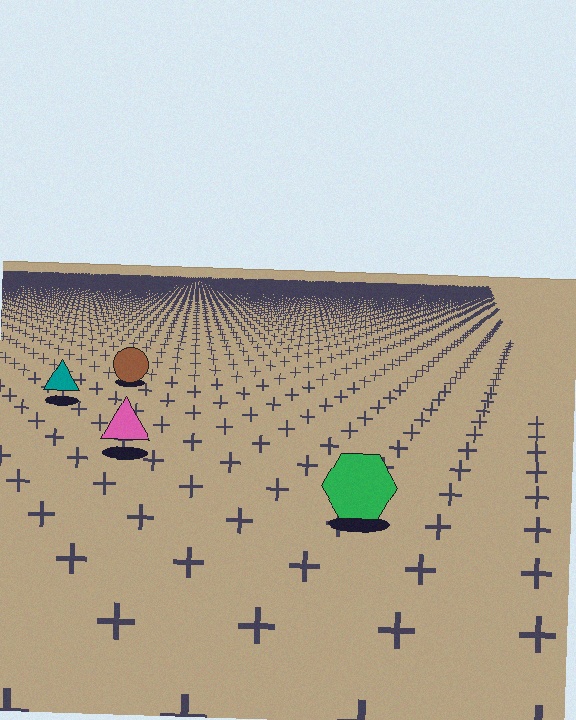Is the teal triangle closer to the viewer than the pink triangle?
No. The pink triangle is closer — you can tell from the texture gradient: the ground texture is coarser near it.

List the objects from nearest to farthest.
From nearest to farthest: the green hexagon, the pink triangle, the teal triangle, the brown circle.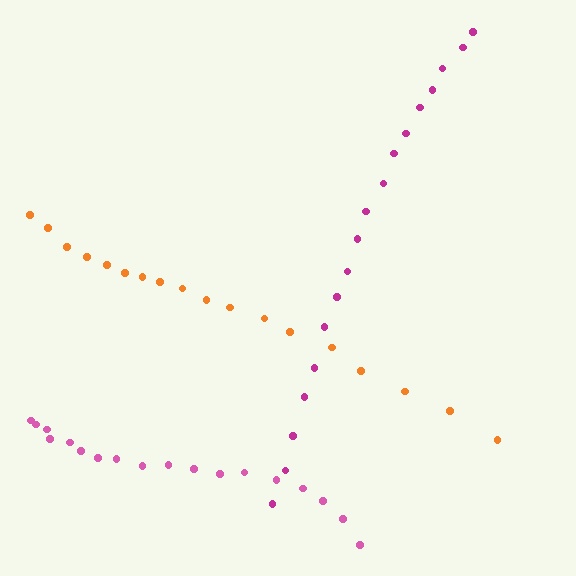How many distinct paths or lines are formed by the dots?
There are 3 distinct paths.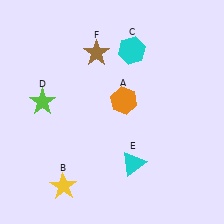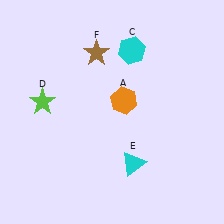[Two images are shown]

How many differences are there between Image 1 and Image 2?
There is 1 difference between the two images.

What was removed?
The yellow star (B) was removed in Image 2.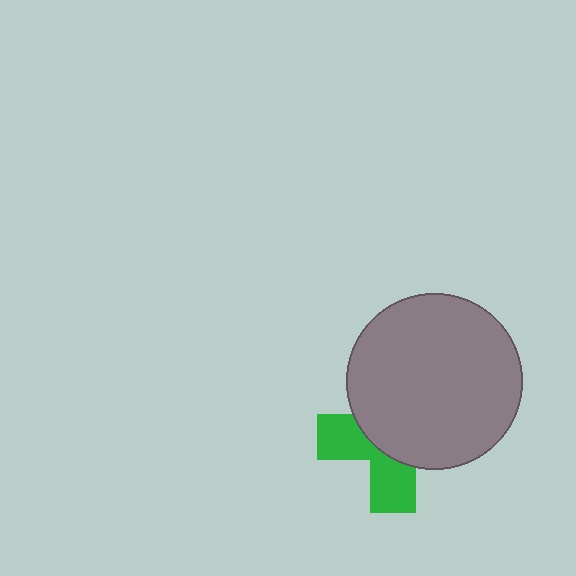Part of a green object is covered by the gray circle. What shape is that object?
It is a cross.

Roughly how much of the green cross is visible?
A small part of it is visible (roughly 39%).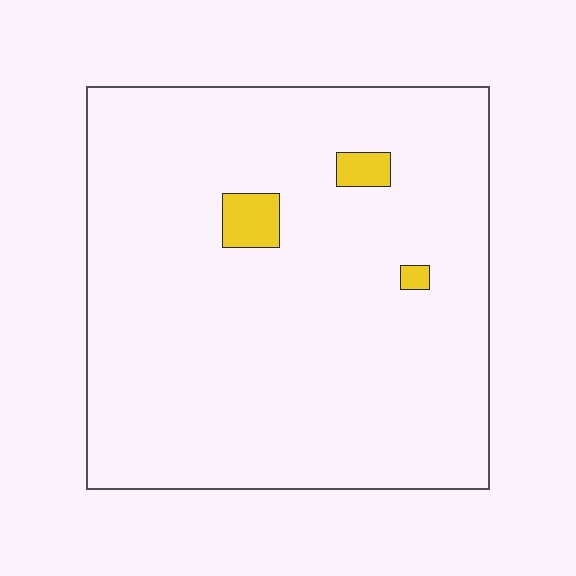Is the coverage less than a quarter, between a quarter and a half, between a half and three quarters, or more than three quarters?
Less than a quarter.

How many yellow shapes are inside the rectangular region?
3.